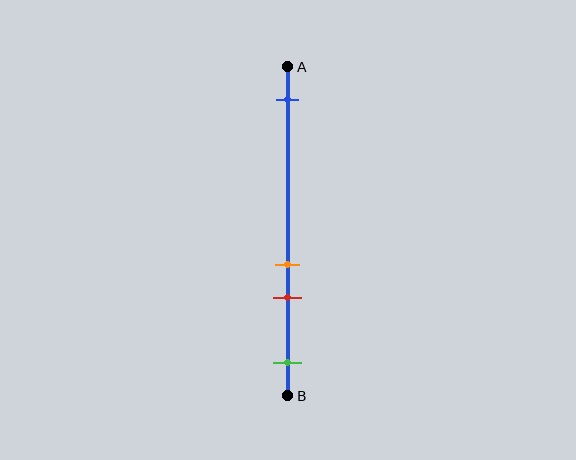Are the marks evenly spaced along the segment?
No, the marks are not evenly spaced.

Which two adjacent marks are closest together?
The orange and red marks are the closest adjacent pair.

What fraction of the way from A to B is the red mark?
The red mark is approximately 70% (0.7) of the way from A to B.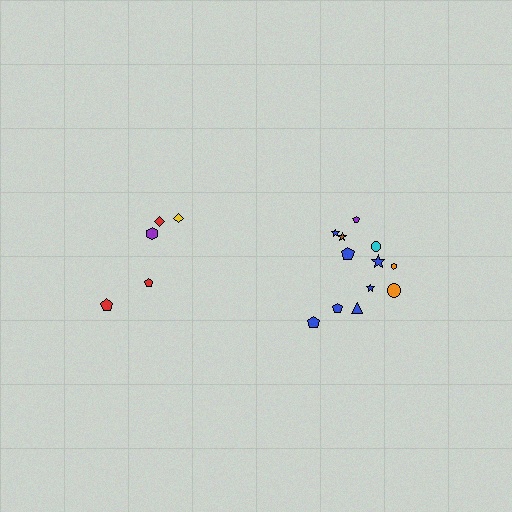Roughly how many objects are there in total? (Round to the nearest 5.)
Roughly 15 objects in total.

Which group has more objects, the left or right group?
The right group.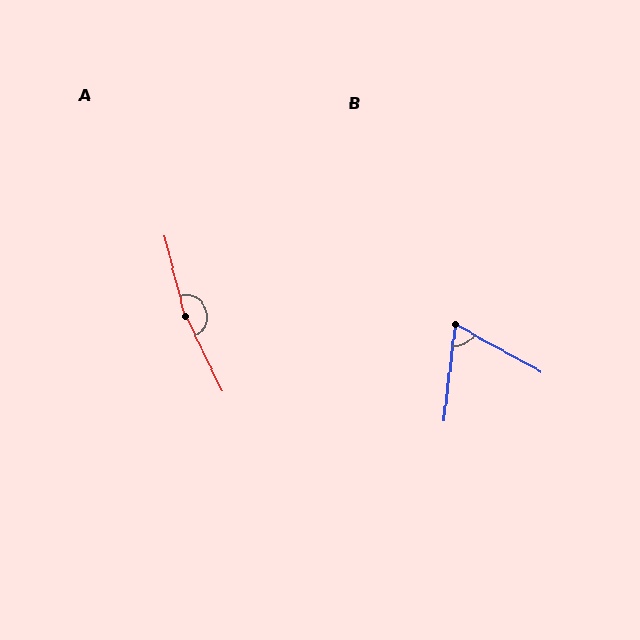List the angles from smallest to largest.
B (67°), A (167°).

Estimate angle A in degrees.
Approximately 167 degrees.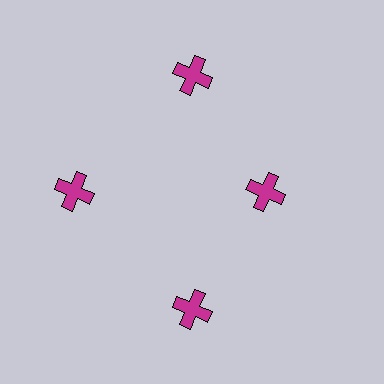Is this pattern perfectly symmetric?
No. The 4 magenta crosses are arranged in a ring, but one element near the 3 o'clock position is pulled inward toward the center, breaking the 4-fold rotational symmetry.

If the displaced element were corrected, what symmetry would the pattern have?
It would have 4-fold rotational symmetry — the pattern would map onto itself every 90 degrees.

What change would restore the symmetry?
The symmetry would be restored by moving it outward, back onto the ring so that all 4 crosses sit at equal angles and equal distance from the center.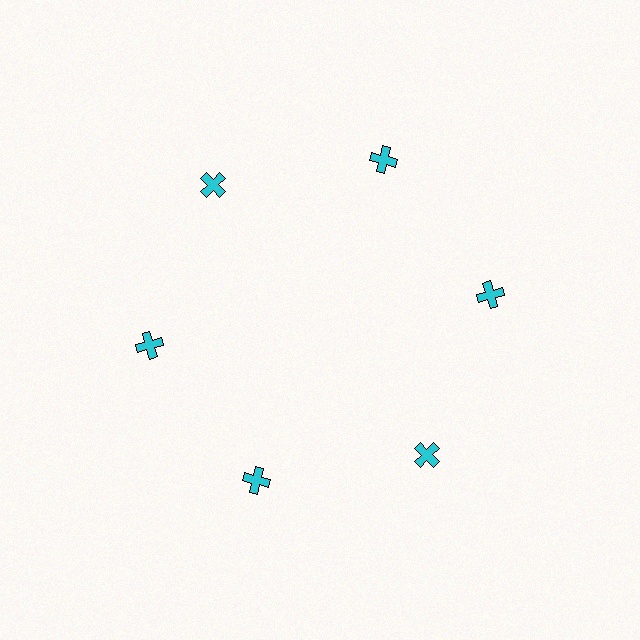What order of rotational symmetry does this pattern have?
This pattern has 6-fold rotational symmetry.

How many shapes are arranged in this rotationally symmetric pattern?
There are 6 shapes, arranged in 6 groups of 1.